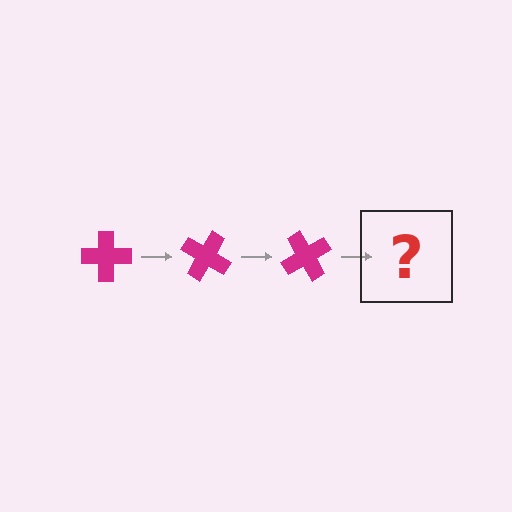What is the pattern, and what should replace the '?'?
The pattern is that the cross rotates 30 degrees each step. The '?' should be a magenta cross rotated 90 degrees.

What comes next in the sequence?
The next element should be a magenta cross rotated 90 degrees.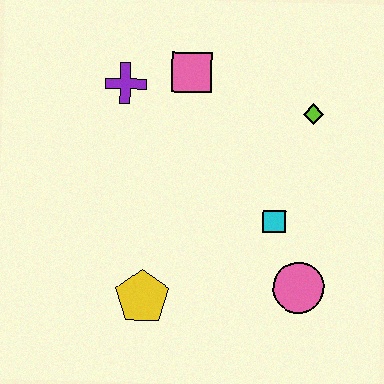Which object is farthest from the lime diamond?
The yellow pentagon is farthest from the lime diamond.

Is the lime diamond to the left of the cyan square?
No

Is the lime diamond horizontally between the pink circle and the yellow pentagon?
No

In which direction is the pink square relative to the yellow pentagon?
The pink square is above the yellow pentagon.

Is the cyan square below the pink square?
Yes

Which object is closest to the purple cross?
The pink square is closest to the purple cross.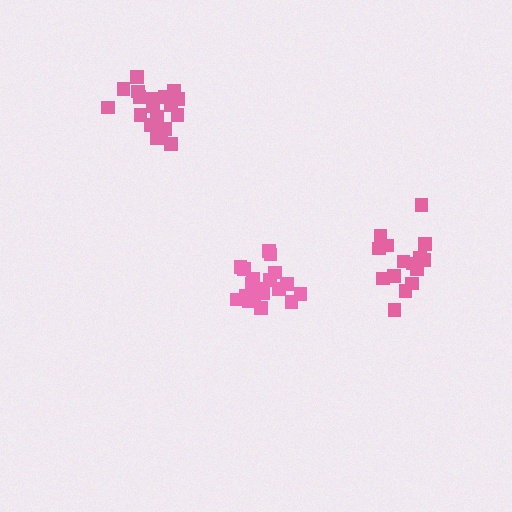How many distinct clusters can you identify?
There are 3 distinct clusters.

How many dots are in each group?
Group 1: 20 dots, Group 2: 15 dots, Group 3: 19 dots (54 total).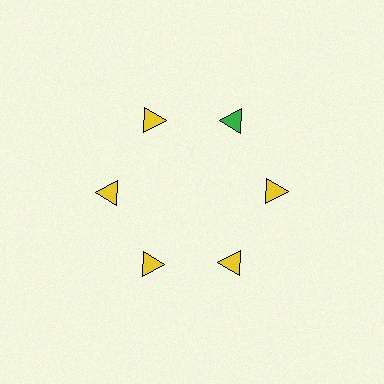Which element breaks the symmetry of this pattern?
The green triangle at roughly the 1 o'clock position breaks the symmetry. All other shapes are yellow triangles.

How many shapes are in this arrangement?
There are 6 shapes arranged in a ring pattern.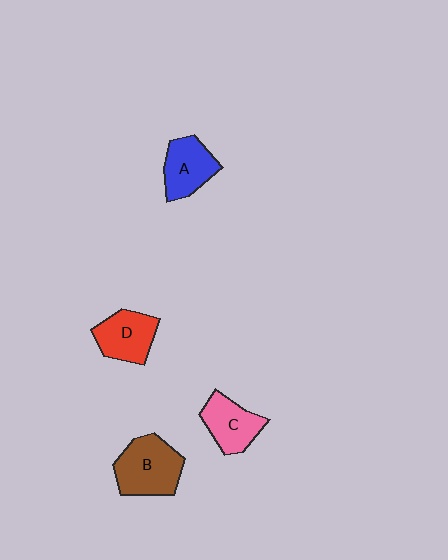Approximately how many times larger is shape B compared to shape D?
Approximately 1.3 times.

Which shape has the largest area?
Shape B (brown).